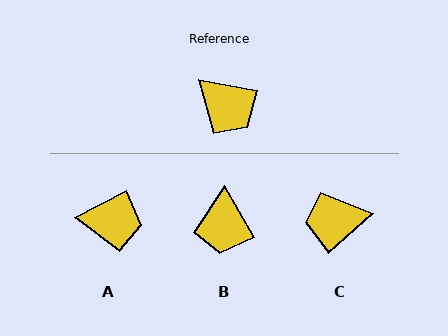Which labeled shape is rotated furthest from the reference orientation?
C, about 128 degrees away.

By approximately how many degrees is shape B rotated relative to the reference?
Approximately 50 degrees clockwise.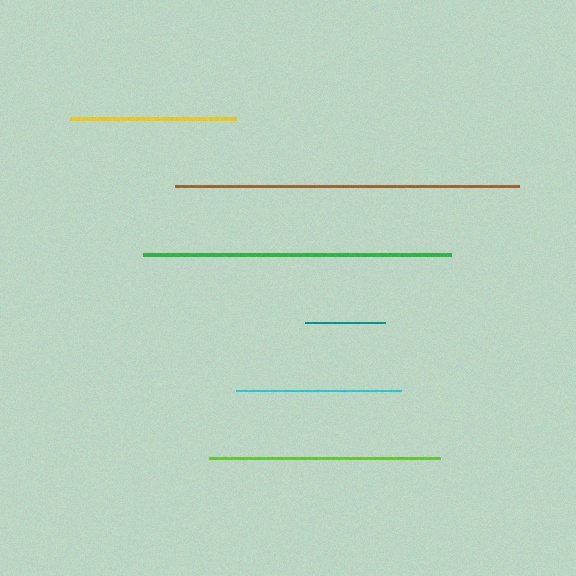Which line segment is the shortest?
The teal line is the shortest at approximately 80 pixels.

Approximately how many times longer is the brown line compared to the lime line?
The brown line is approximately 1.5 times the length of the lime line.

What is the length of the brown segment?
The brown segment is approximately 344 pixels long.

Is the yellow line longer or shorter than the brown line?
The brown line is longer than the yellow line.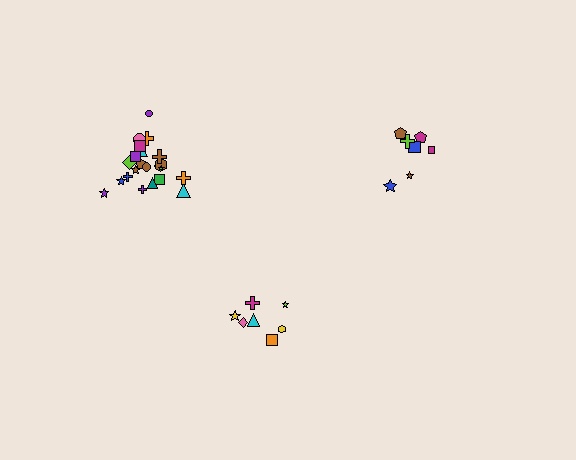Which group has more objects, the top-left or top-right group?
The top-left group.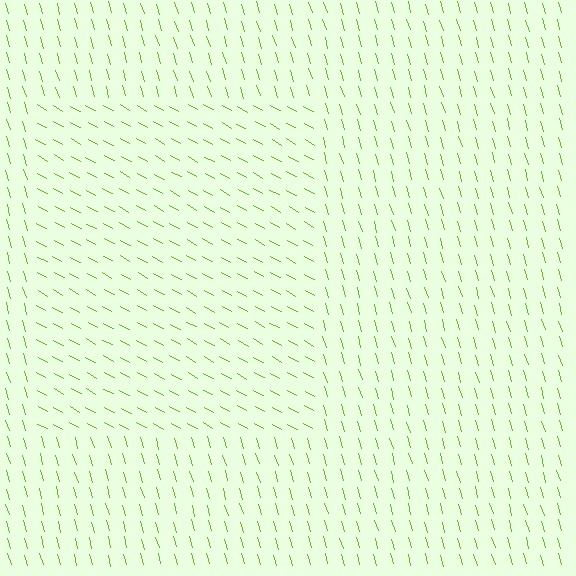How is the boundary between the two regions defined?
The boundary is defined purely by a change in line orientation (approximately 45 degrees difference). All lines are the same color and thickness.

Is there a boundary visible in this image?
Yes, there is a texture boundary formed by a change in line orientation.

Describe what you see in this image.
The image is filled with small lime line segments. A rectangle region in the image has lines oriented differently from the surrounding lines, creating a visible texture boundary.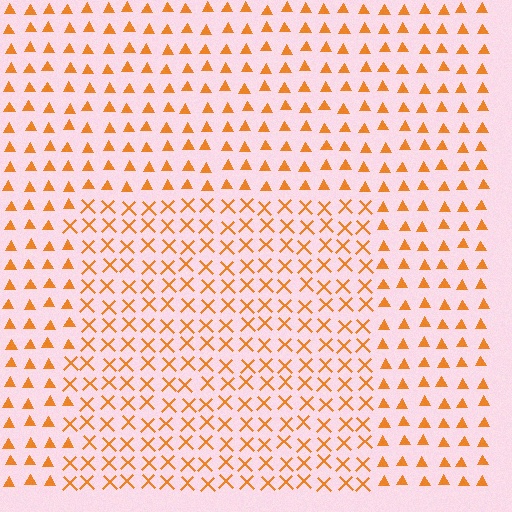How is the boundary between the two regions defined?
The boundary is defined by a change in element shape: X marks inside vs. triangles outside. All elements share the same color and spacing.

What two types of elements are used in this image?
The image uses X marks inside the rectangle region and triangles outside it.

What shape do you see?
I see a rectangle.